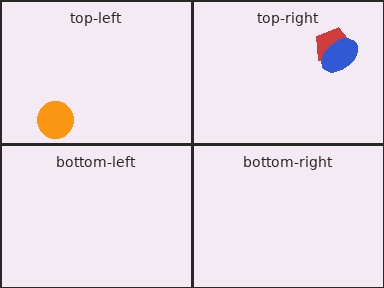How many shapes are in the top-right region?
2.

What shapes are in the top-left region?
The orange circle.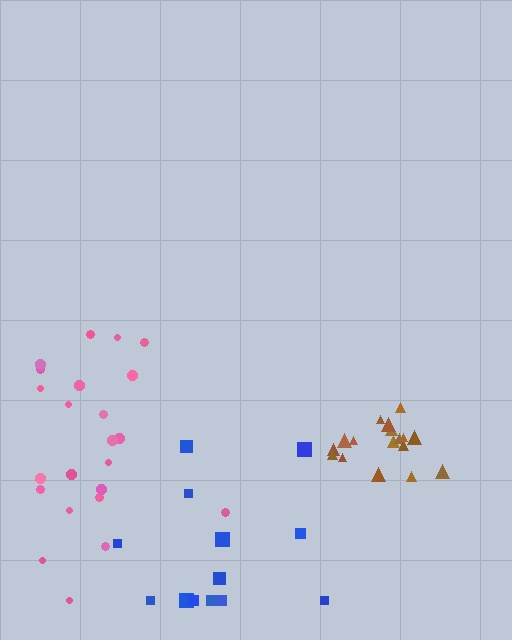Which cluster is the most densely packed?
Brown.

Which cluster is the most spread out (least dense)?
Blue.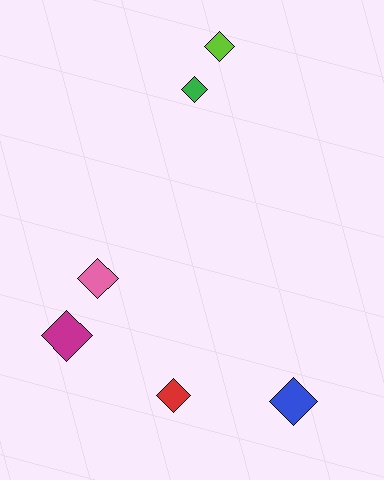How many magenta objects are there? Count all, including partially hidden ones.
There is 1 magenta object.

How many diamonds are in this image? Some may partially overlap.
There are 6 diamonds.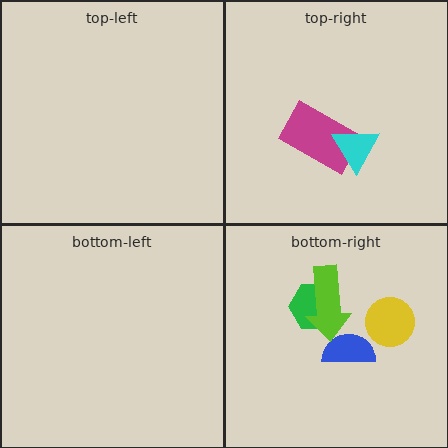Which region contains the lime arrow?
The bottom-right region.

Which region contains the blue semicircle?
The bottom-right region.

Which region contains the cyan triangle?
The top-right region.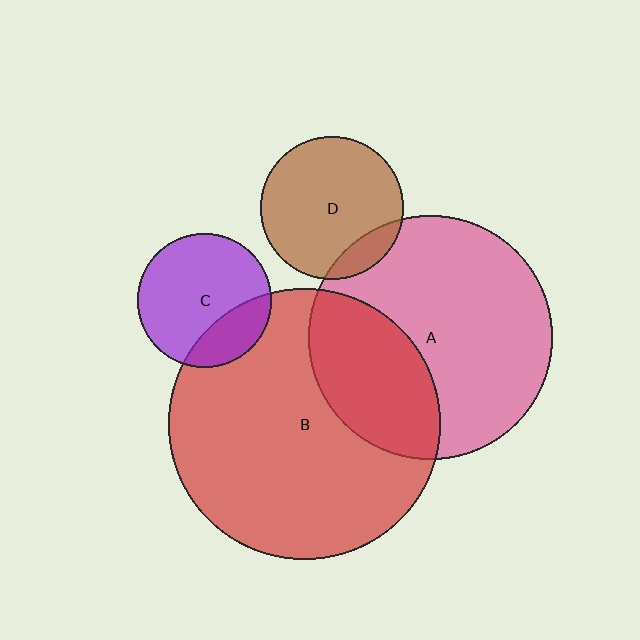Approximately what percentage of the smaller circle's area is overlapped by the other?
Approximately 35%.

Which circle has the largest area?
Circle B (red).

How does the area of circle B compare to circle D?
Approximately 3.6 times.